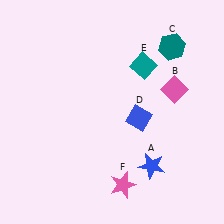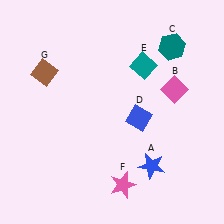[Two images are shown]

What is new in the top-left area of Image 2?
A brown diamond (G) was added in the top-left area of Image 2.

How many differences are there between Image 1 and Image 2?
There is 1 difference between the two images.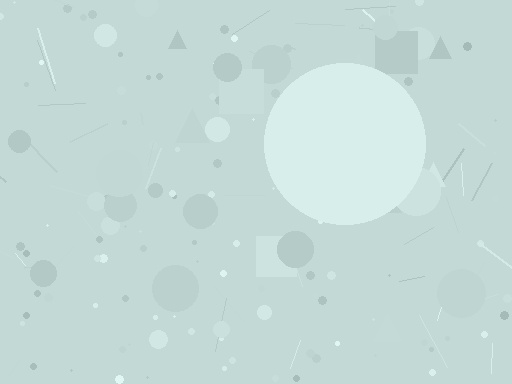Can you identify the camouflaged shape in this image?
The camouflaged shape is a circle.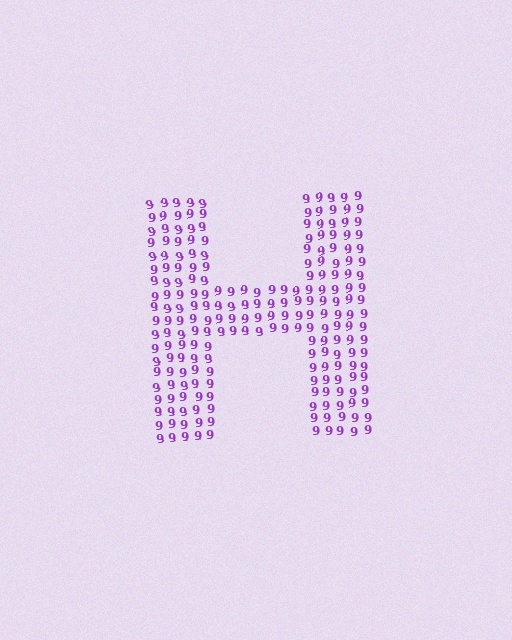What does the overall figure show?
The overall figure shows the letter H.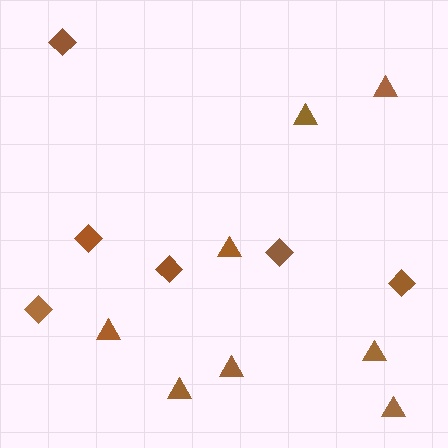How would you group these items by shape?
There are 2 groups: one group of diamonds (6) and one group of triangles (8).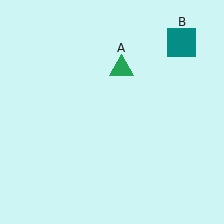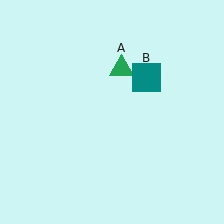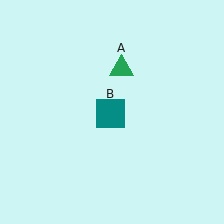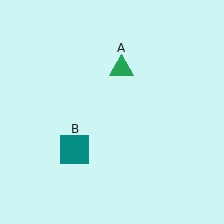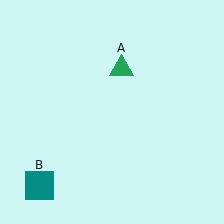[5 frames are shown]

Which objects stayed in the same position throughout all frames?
Green triangle (object A) remained stationary.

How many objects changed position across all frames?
1 object changed position: teal square (object B).